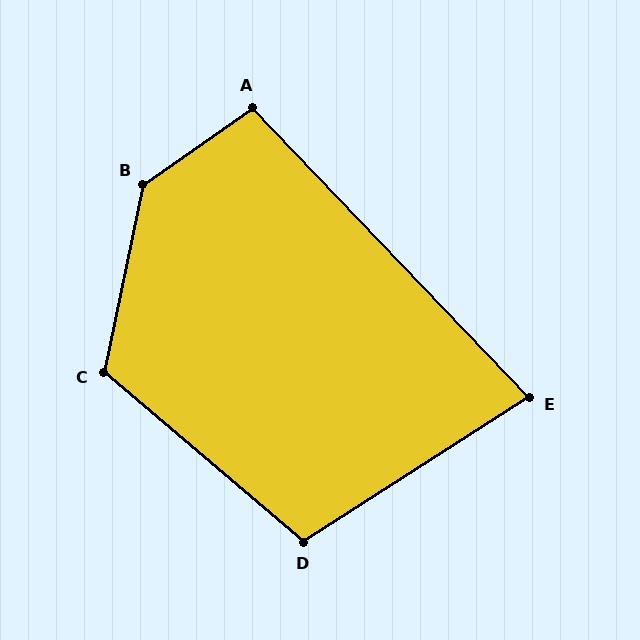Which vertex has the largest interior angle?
B, at approximately 137 degrees.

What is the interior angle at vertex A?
Approximately 99 degrees (obtuse).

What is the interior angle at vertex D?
Approximately 107 degrees (obtuse).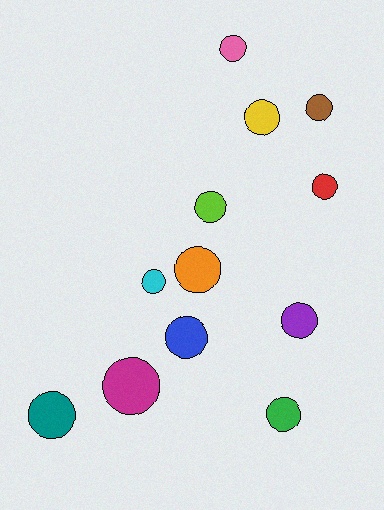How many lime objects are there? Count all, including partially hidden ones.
There is 1 lime object.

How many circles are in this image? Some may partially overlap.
There are 12 circles.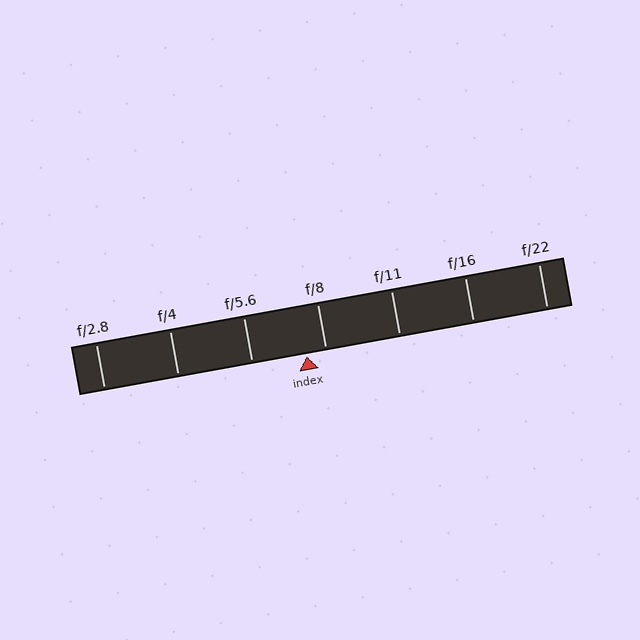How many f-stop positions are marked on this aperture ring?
There are 7 f-stop positions marked.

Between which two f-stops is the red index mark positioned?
The index mark is between f/5.6 and f/8.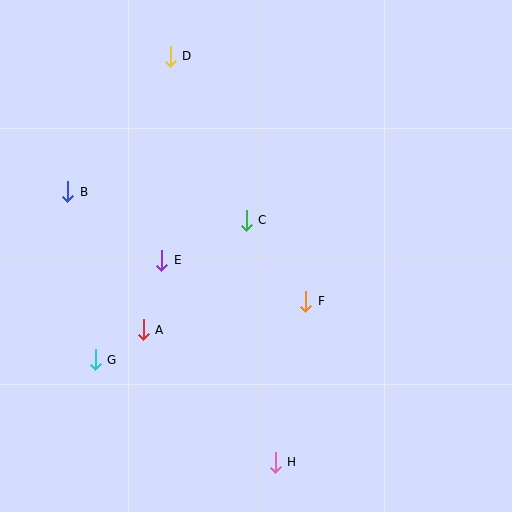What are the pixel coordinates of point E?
Point E is at (162, 260).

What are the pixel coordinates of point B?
Point B is at (68, 192).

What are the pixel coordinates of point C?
Point C is at (246, 220).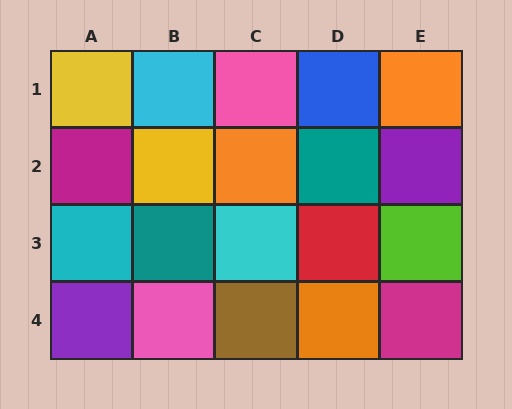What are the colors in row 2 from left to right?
Magenta, yellow, orange, teal, purple.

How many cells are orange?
3 cells are orange.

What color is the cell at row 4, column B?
Pink.